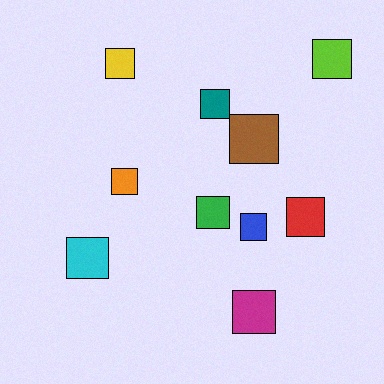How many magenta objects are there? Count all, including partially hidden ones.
There is 1 magenta object.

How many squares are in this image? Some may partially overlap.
There are 10 squares.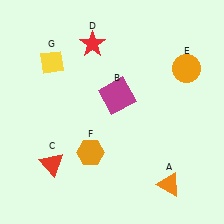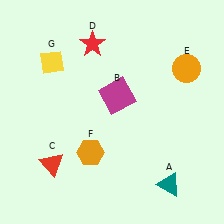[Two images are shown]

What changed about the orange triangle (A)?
In Image 1, A is orange. In Image 2, it changed to teal.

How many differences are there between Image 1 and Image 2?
There is 1 difference between the two images.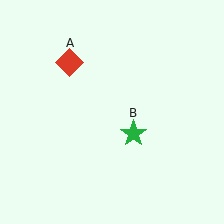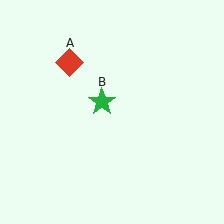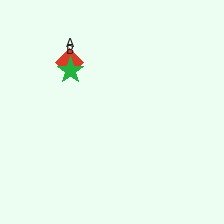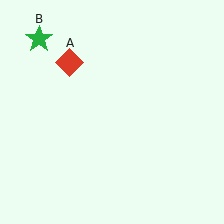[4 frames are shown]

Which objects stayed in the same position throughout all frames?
Red diamond (object A) remained stationary.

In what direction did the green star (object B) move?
The green star (object B) moved up and to the left.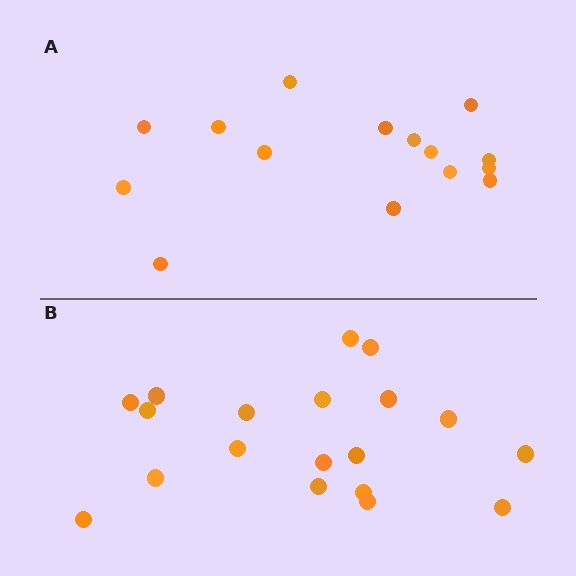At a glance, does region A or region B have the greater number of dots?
Region B (the bottom region) has more dots.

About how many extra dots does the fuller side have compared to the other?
Region B has about 4 more dots than region A.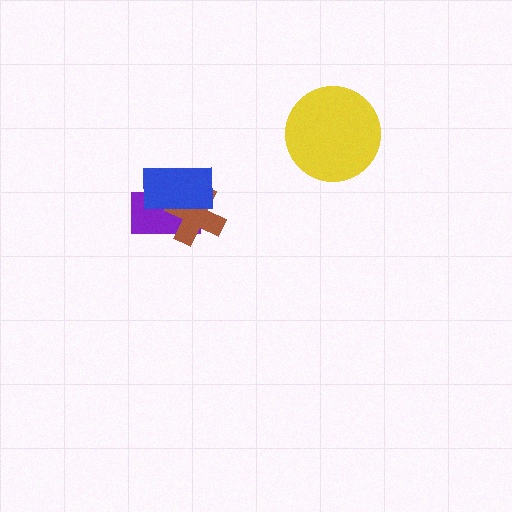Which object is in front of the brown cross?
The blue rectangle is in front of the brown cross.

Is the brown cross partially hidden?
Yes, it is partially covered by another shape.